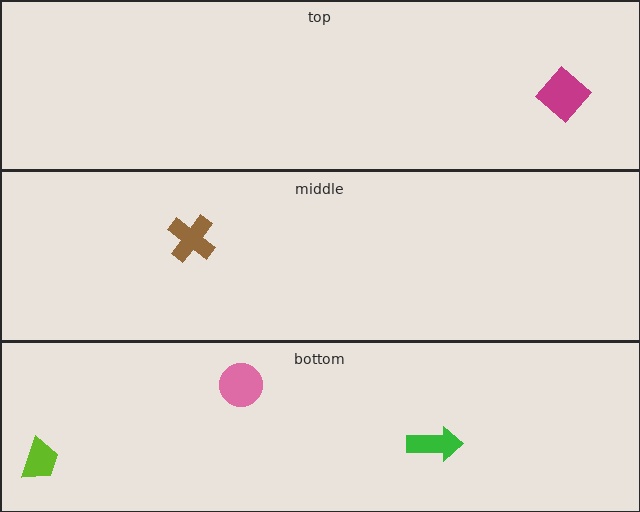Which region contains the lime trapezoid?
The bottom region.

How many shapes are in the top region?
1.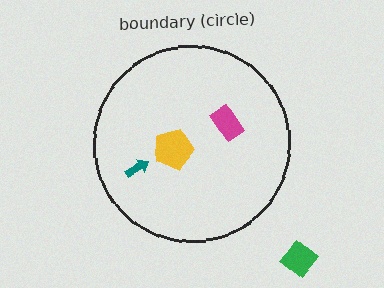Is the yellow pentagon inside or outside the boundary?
Inside.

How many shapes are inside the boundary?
3 inside, 1 outside.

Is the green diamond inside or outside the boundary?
Outside.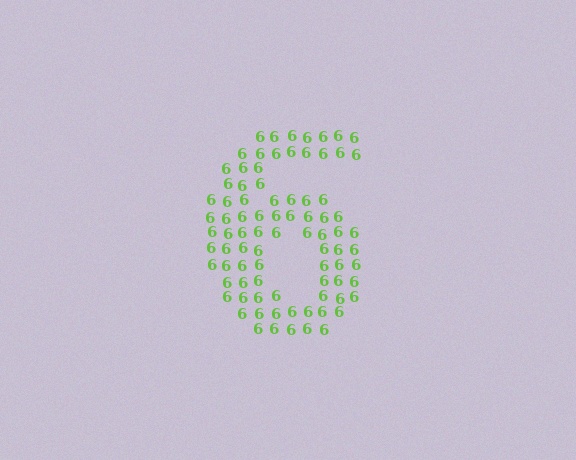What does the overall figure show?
The overall figure shows the digit 6.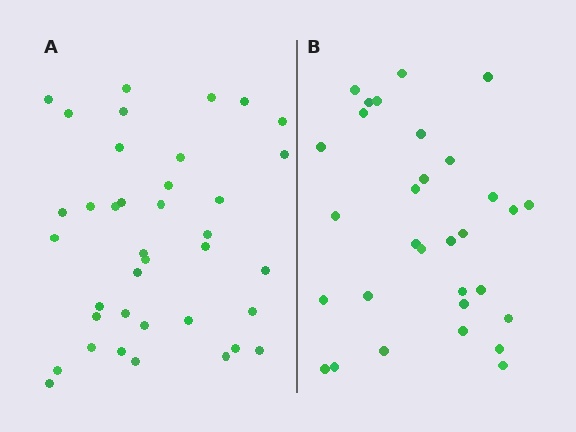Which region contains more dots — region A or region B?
Region A (the left region) has more dots.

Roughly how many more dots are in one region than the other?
Region A has roughly 8 or so more dots than region B.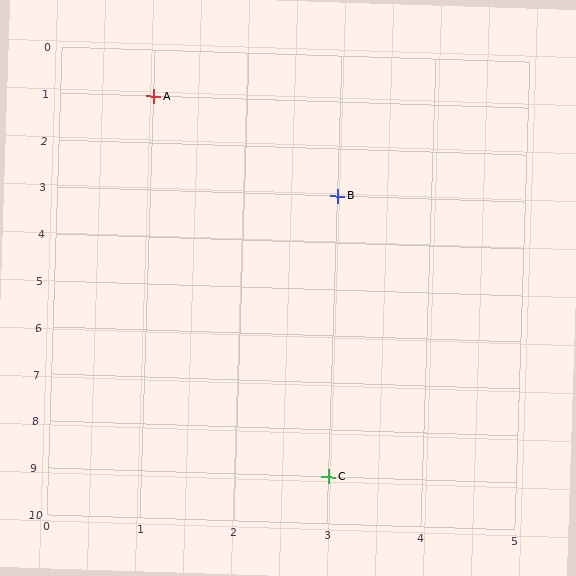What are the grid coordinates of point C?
Point C is at grid coordinates (3, 9).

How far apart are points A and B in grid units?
Points A and B are 2 columns and 2 rows apart (about 2.8 grid units diagonally).